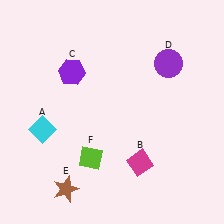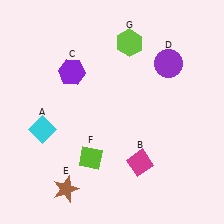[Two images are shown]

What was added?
A lime hexagon (G) was added in Image 2.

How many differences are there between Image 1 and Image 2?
There is 1 difference between the two images.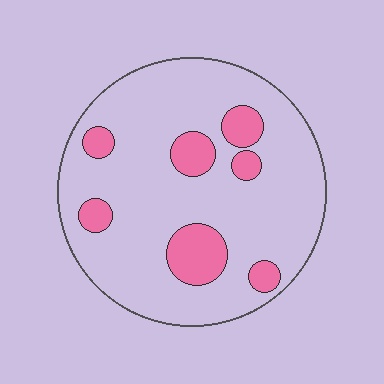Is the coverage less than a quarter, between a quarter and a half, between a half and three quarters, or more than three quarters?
Less than a quarter.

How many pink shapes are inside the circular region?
7.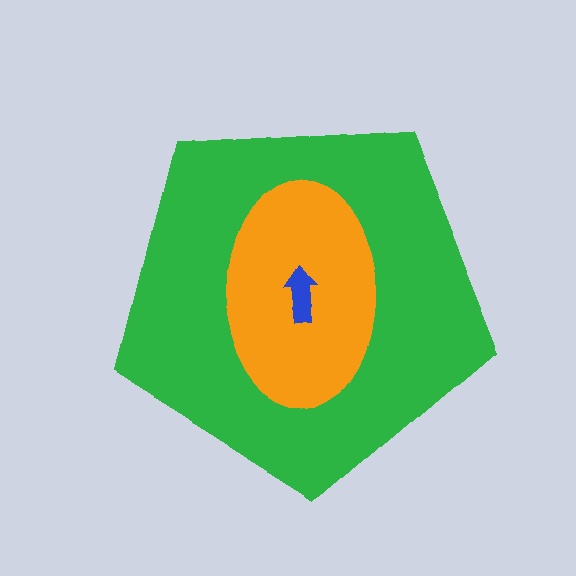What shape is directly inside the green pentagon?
The orange ellipse.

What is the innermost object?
The blue arrow.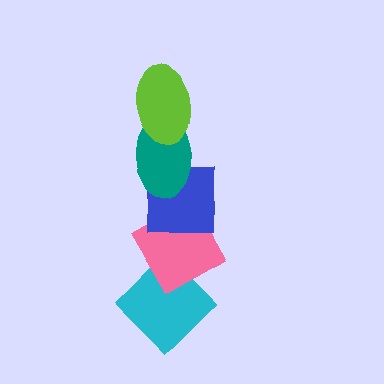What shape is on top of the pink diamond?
The blue square is on top of the pink diamond.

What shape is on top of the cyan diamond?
The pink diamond is on top of the cyan diamond.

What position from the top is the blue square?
The blue square is 3rd from the top.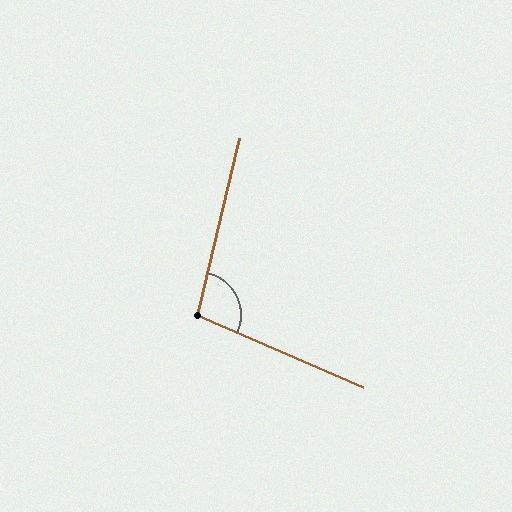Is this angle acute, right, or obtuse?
It is obtuse.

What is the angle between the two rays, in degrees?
Approximately 100 degrees.